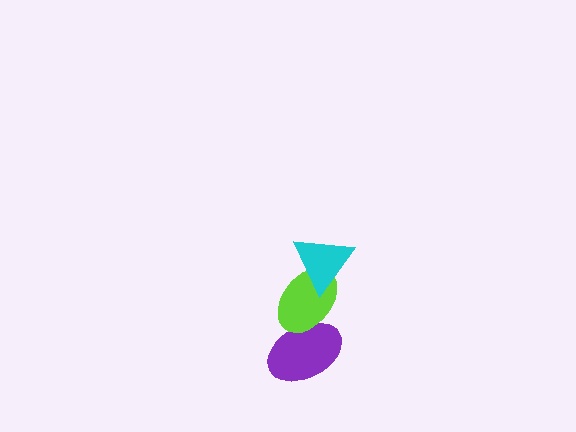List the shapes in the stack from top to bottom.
From top to bottom: the cyan triangle, the lime ellipse, the purple ellipse.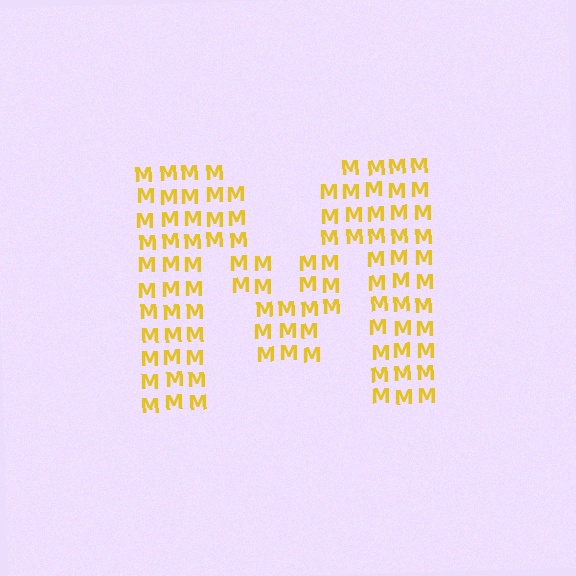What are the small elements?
The small elements are letter M's.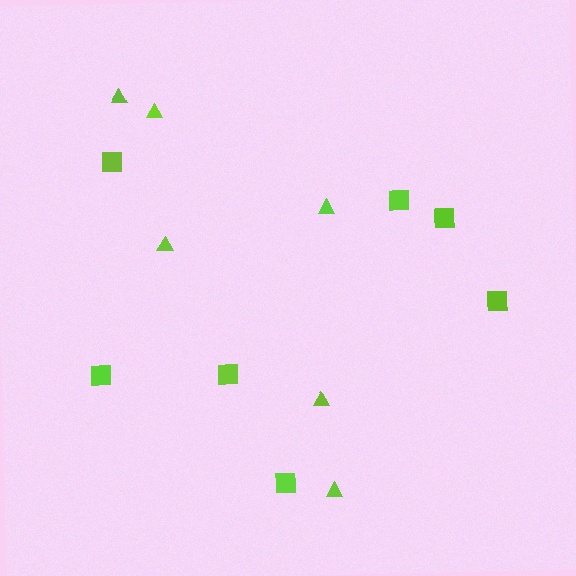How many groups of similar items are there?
There are 2 groups: one group of triangles (6) and one group of squares (7).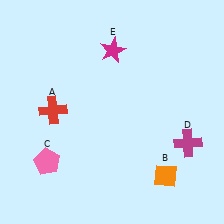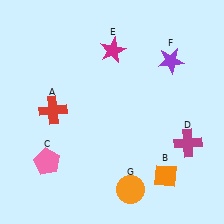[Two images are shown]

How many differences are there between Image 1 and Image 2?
There are 2 differences between the two images.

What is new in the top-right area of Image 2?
A purple star (F) was added in the top-right area of Image 2.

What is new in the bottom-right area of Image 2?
An orange circle (G) was added in the bottom-right area of Image 2.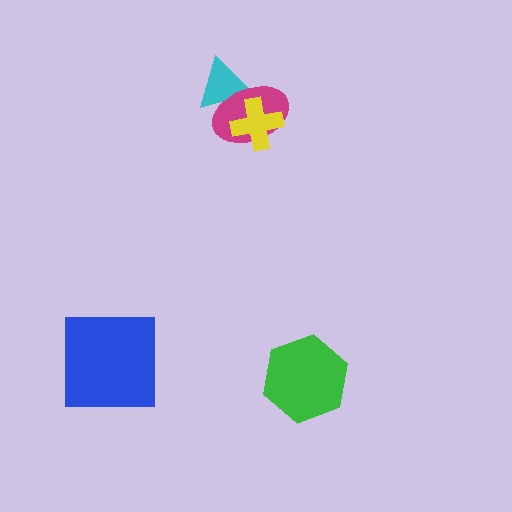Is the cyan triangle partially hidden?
Yes, it is partially covered by another shape.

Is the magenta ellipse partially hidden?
Yes, it is partially covered by another shape.